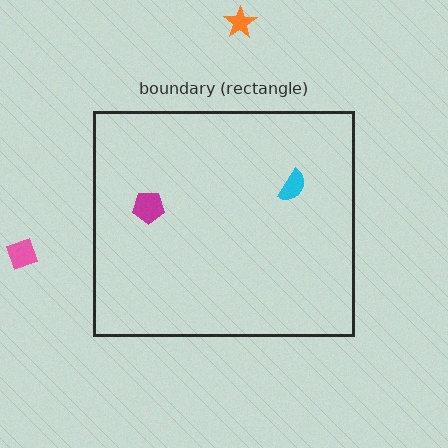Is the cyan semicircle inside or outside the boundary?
Inside.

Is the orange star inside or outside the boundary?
Outside.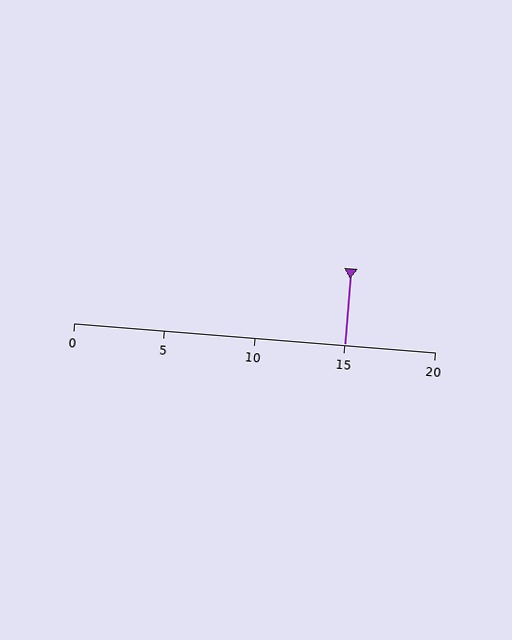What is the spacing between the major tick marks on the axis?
The major ticks are spaced 5 apart.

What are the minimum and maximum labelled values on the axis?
The axis runs from 0 to 20.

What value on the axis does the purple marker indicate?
The marker indicates approximately 15.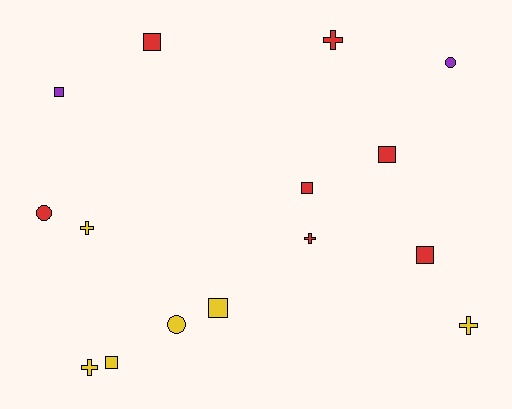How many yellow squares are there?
There are 2 yellow squares.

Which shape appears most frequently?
Square, with 7 objects.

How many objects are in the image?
There are 15 objects.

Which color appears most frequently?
Red, with 7 objects.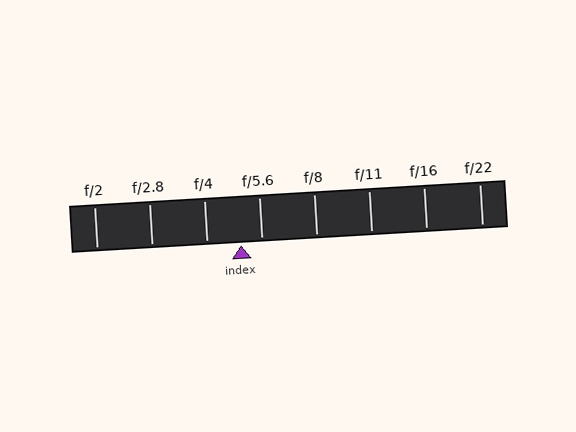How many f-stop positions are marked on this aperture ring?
There are 8 f-stop positions marked.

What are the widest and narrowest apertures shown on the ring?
The widest aperture shown is f/2 and the narrowest is f/22.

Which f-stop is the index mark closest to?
The index mark is closest to f/5.6.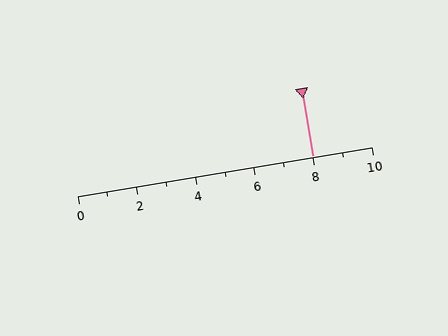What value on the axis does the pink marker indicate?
The marker indicates approximately 8.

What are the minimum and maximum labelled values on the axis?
The axis runs from 0 to 10.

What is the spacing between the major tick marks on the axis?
The major ticks are spaced 2 apart.